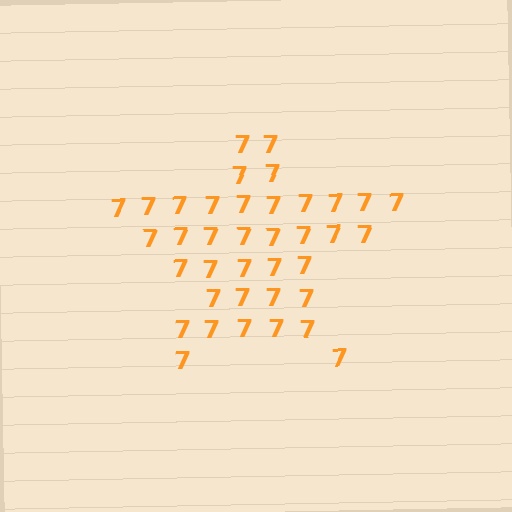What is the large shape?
The large shape is a star.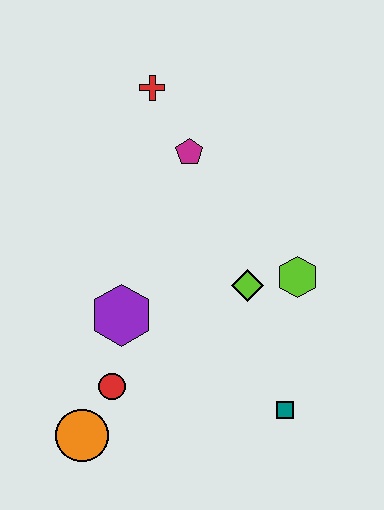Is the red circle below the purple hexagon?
Yes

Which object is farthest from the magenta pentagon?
The orange circle is farthest from the magenta pentagon.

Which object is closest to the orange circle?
The red circle is closest to the orange circle.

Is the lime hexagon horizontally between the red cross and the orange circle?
No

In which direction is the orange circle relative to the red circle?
The orange circle is below the red circle.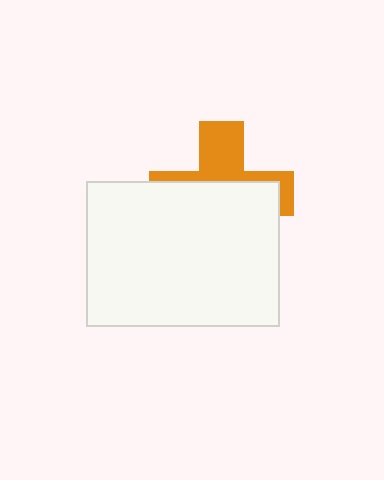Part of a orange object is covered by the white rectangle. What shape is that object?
It is a cross.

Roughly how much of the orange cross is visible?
A small part of it is visible (roughly 38%).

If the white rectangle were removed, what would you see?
You would see the complete orange cross.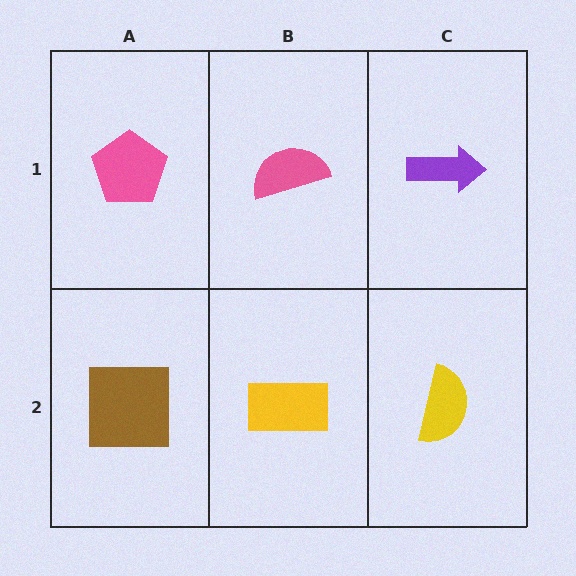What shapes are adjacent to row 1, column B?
A yellow rectangle (row 2, column B), a pink pentagon (row 1, column A), a purple arrow (row 1, column C).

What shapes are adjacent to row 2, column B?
A pink semicircle (row 1, column B), a brown square (row 2, column A), a yellow semicircle (row 2, column C).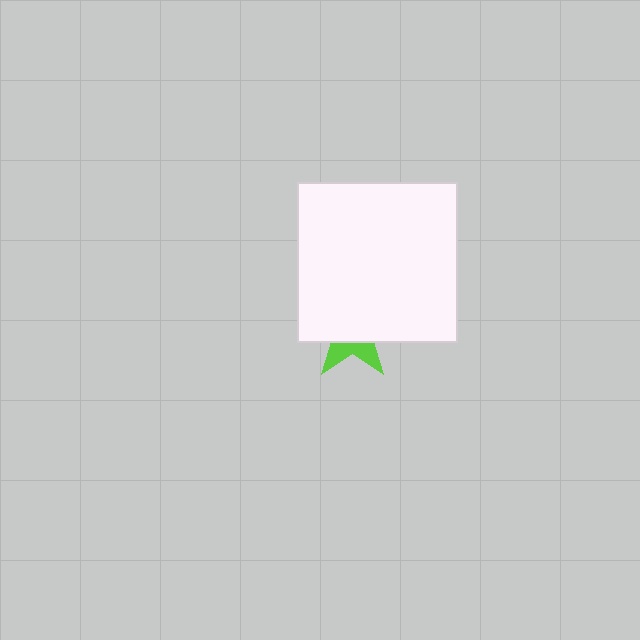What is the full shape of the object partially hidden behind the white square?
The partially hidden object is a lime star.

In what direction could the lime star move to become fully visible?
The lime star could move down. That would shift it out from behind the white square entirely.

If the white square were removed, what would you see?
You would see the complete lime star.